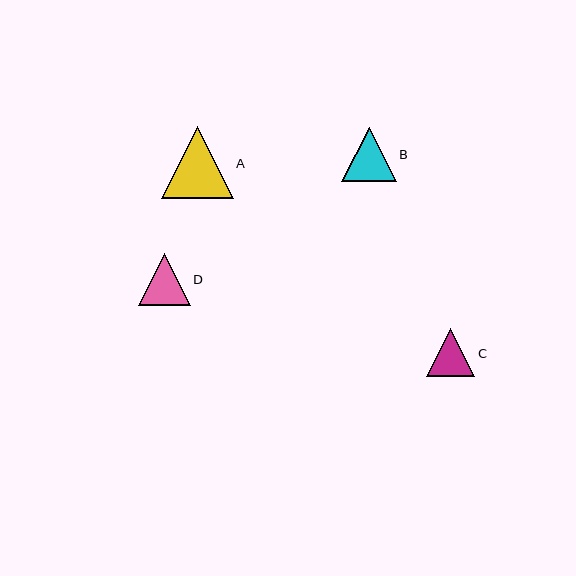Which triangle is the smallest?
Triangle C is the smallest with a size of approximately 48 pixels.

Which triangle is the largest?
Triangle A is the largest with a size of approximately 72 pixels.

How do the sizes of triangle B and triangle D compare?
Triangle B and triangle D are approximately the same size.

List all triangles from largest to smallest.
From largest to smallest: A, B, D, C.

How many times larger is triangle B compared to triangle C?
Triangle B is approximately 1.1 times the size of triangle C.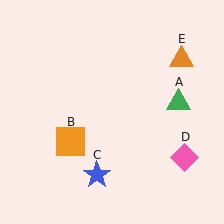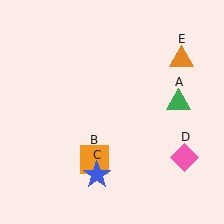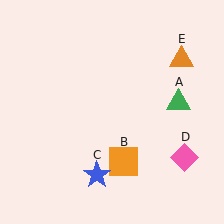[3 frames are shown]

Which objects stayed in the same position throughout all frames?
Green triangle (object A) and blue star (object C) and pink diamond (object D) and orange triangle (object E) remained stationary.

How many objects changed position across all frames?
1 object changed position: orange square (object B).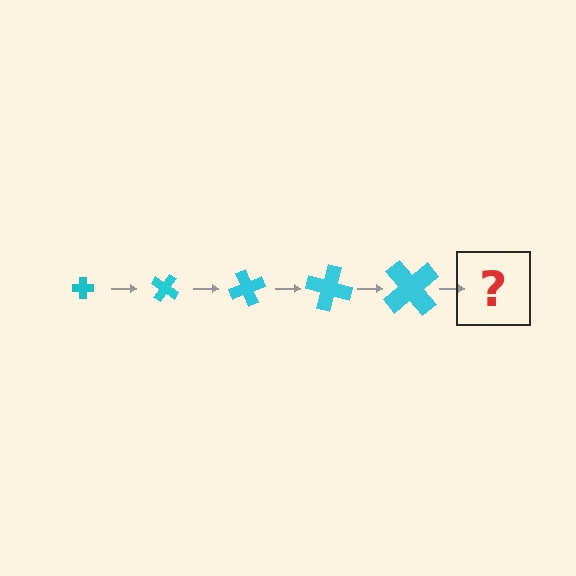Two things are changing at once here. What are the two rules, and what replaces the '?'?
The two rules are that the cross grows larger each step and it rotates 35 degrees each step. The '?' should be a cross, larger than the previous one and rotated 175 degrees from the start.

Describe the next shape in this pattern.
It should be a cross, larger than the previous one and rotated 175 degrees from the start.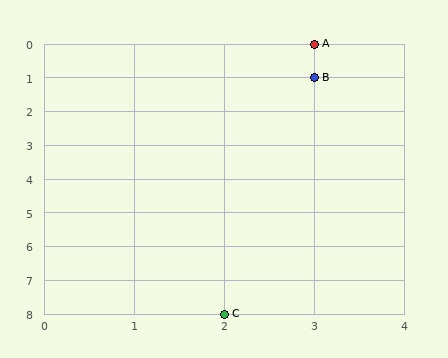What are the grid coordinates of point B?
Point B is at grid coordinates (3, 1).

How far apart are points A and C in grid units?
Points A and C are 1 column and 8 rows apart (about 8.1 grid units diagonally).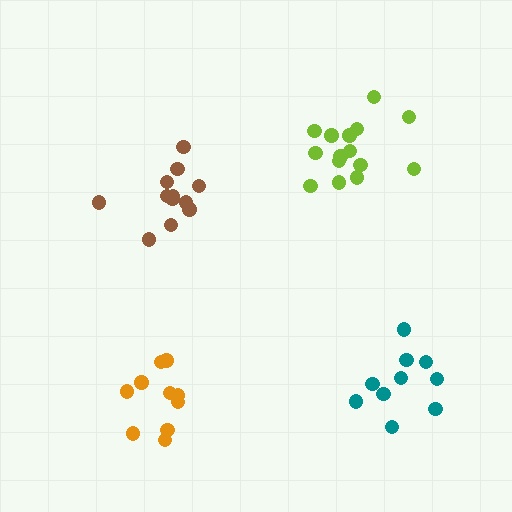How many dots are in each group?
Group 1: 13 dots, Group 2: 10 dots, Group 3: 15 dots, Group 4: 10 dots (48 total).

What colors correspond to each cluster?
The clusters are colored: brown, orange, lime, teal.